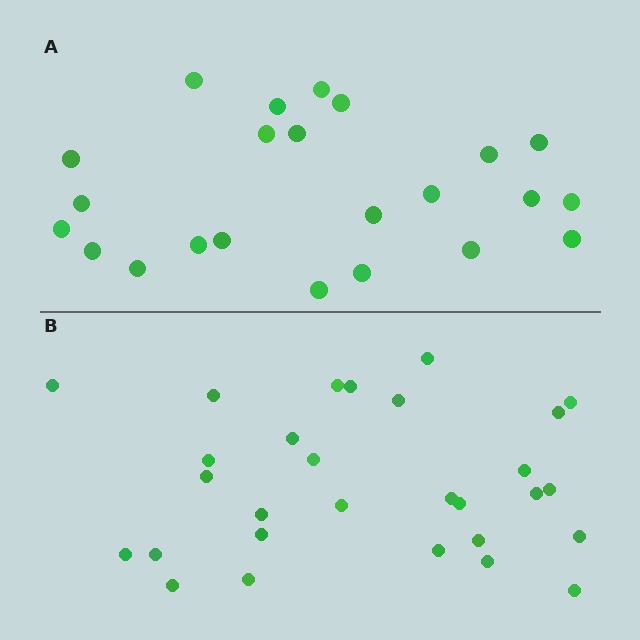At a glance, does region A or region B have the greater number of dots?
Region B (the bottom region) has more dots.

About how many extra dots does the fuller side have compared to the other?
Region B has about 6 more dots than region A.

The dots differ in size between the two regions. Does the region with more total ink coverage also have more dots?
No. Region A has more total ink coverage because its dots are larger, but region B actually contains more individual dots. Total area can be misleading — the number of items is what matters here.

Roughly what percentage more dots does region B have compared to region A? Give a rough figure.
About 25% more.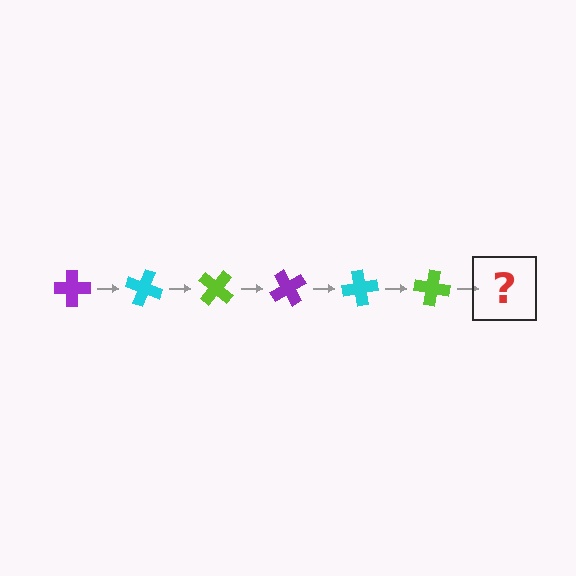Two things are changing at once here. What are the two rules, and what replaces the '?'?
The two rules are that it rotates 20 degrees each step and the color cycles through purple, cyan, and lime. The '?' should be a purple cross, rotated 120 degrees from the start.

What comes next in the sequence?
The next element should be a purple cross, rotated 120 degrees from the start.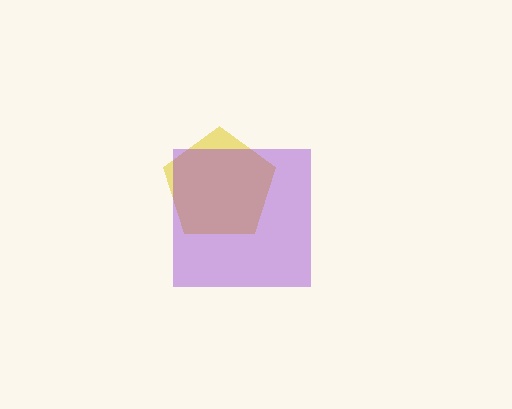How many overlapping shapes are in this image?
There are 2 overlapping shapes in the image.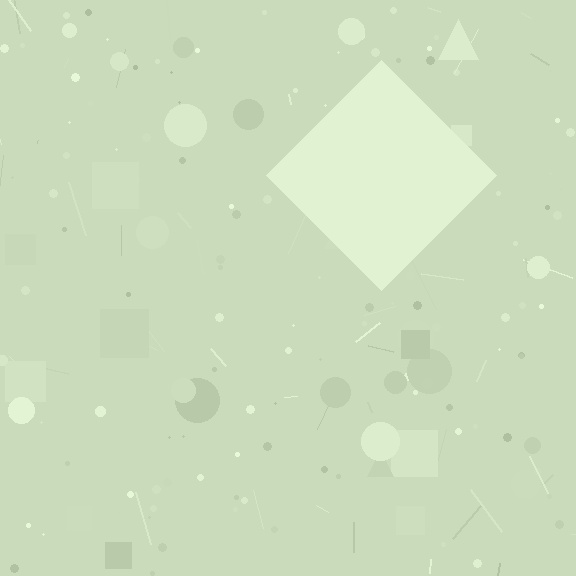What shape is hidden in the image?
A diamond is hidden in the image.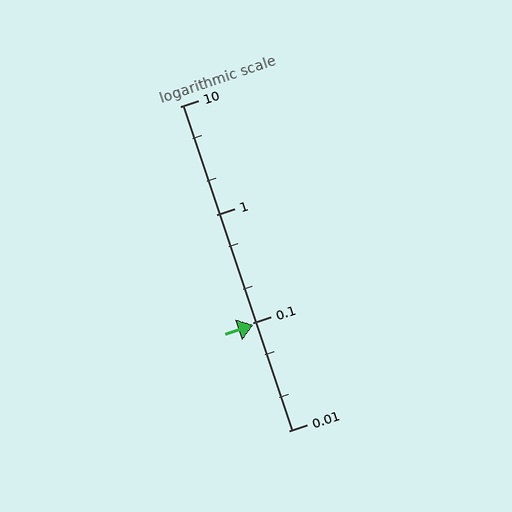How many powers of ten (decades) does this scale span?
The scale spans 3 decades, from 0.01 to 10.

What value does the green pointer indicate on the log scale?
The pointer indicates approximately 0.095.